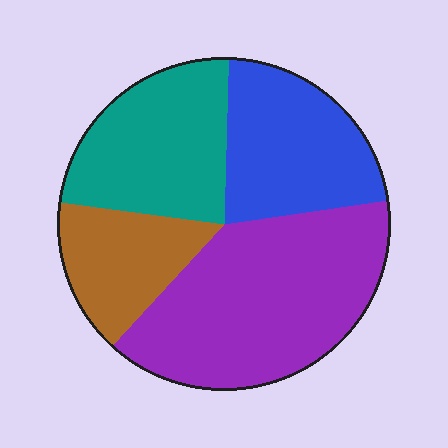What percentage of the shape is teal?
Teal takes up less than a quarter of the shape.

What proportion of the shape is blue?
Blue takes up about one fifth (1/5) of the shape.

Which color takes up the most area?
Purple, at roughly 40%.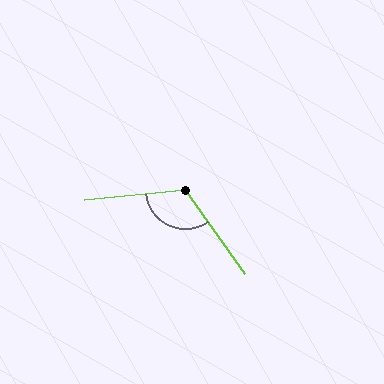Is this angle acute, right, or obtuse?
It is obtuse.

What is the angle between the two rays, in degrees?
Approximately 120 degrees.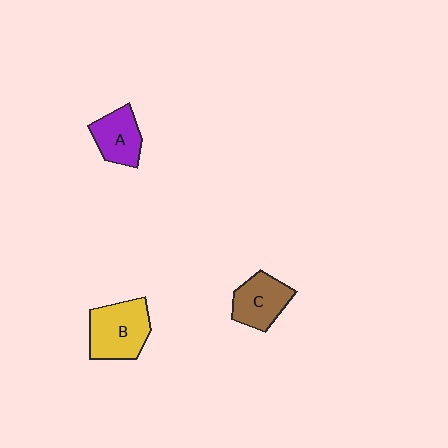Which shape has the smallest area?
Shape A (purple).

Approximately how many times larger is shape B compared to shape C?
Approximately 1.3 times.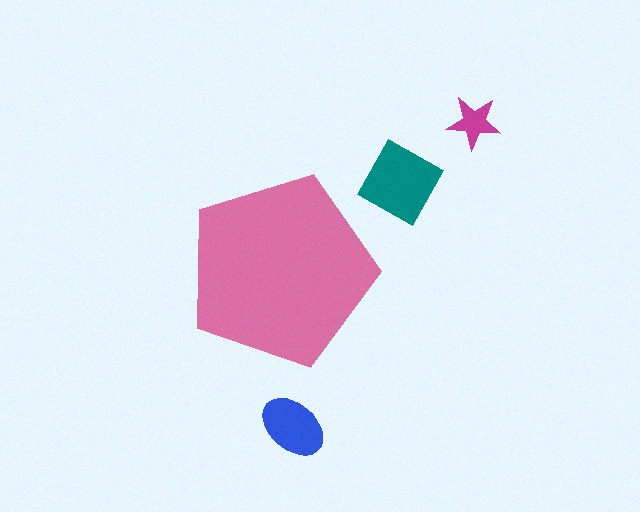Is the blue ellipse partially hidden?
No, the blue ellipse is fully visible.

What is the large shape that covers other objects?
A pink pentagon.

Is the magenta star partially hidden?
No, the magenta star is fully visible.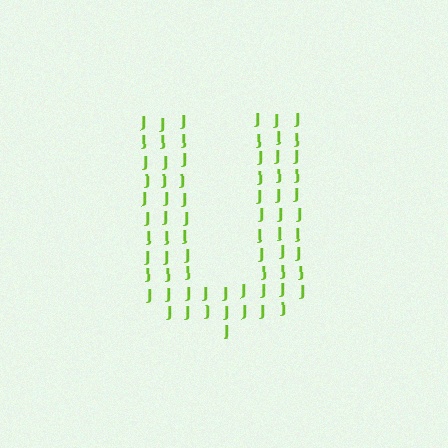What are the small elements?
The small elements are letter J's.